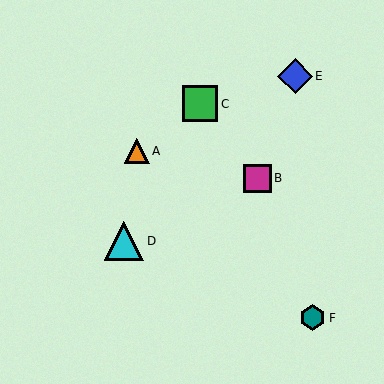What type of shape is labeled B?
Shape B is a magenta square.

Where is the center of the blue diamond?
The center of the blue diamond is at (295, 76).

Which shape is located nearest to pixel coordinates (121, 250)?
The cyan triangle (labeled D) at (124, 241) is nearest to that location.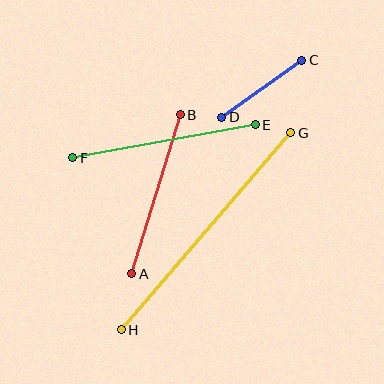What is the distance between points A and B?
The distance is approximately 166 pixels.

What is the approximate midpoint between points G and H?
The midpoint is at approximately (206, 231) pixels.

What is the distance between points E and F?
The distance is approximately 185 pixels.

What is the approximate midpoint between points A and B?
The midpoint is at approximately (156, 194) pixels.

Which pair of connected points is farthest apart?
Points G and H are farthest apart.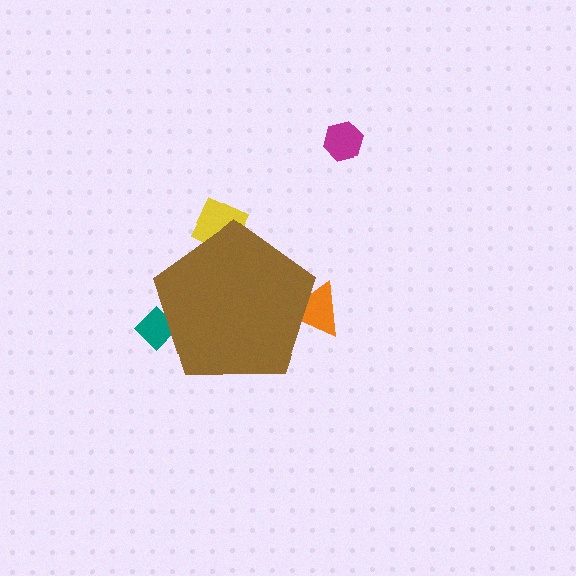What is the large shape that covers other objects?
A brown pentagon.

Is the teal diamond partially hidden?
Yes, the teal diamond is partially hidden behind the brown pentagon.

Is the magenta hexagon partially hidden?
No, the magenta hexagon is fully visible.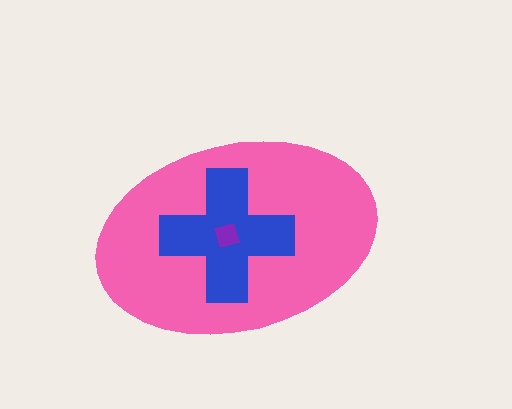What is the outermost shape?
The pink ellipse.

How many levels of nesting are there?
3.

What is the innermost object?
The purple square.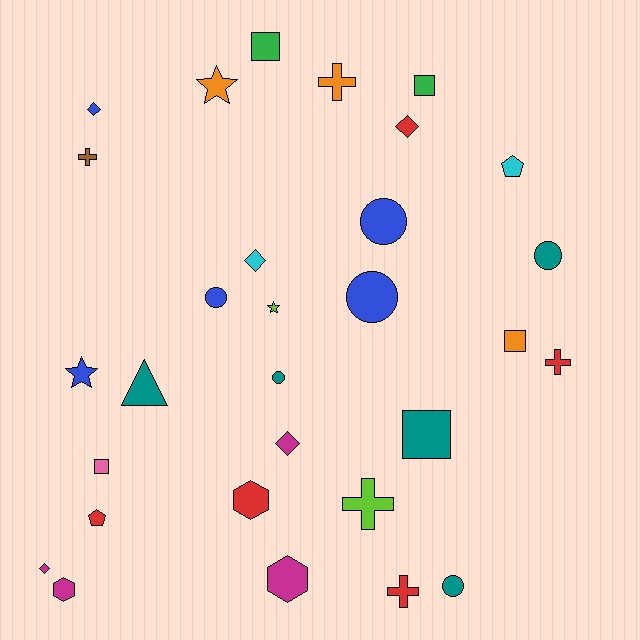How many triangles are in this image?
There is 1 triangle.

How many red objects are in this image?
There are 5 red objects.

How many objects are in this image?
There are 30 objects.